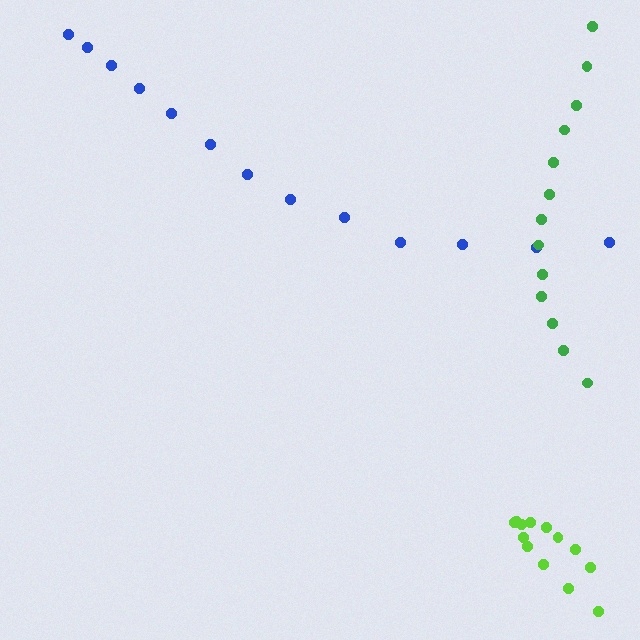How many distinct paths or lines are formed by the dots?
There are 3 distinct paths.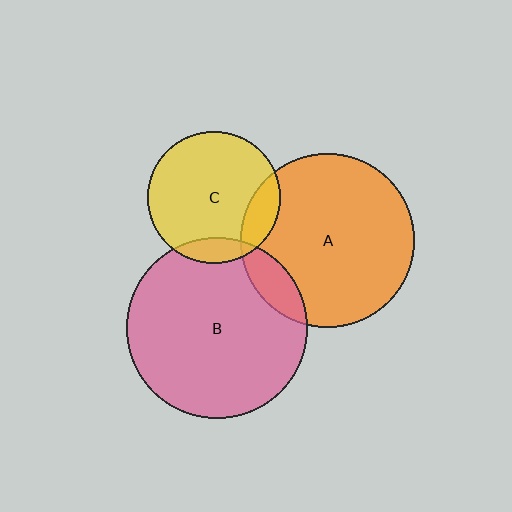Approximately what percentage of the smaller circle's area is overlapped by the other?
Approximately 15%.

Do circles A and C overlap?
Yes.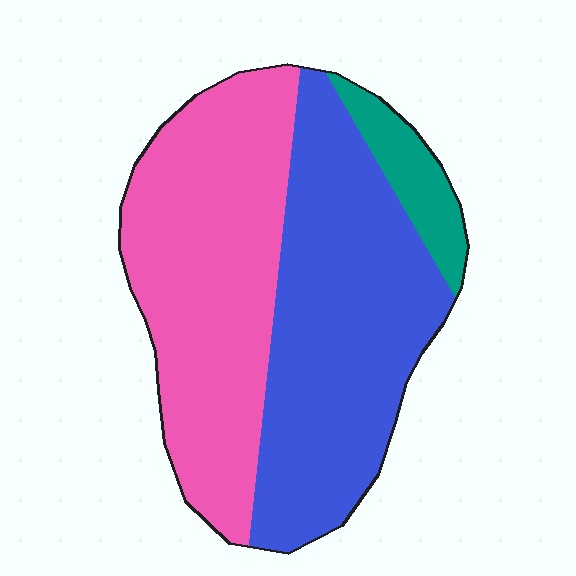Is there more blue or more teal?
Blue.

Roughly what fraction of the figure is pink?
Pink covers roughly 45% of the figure.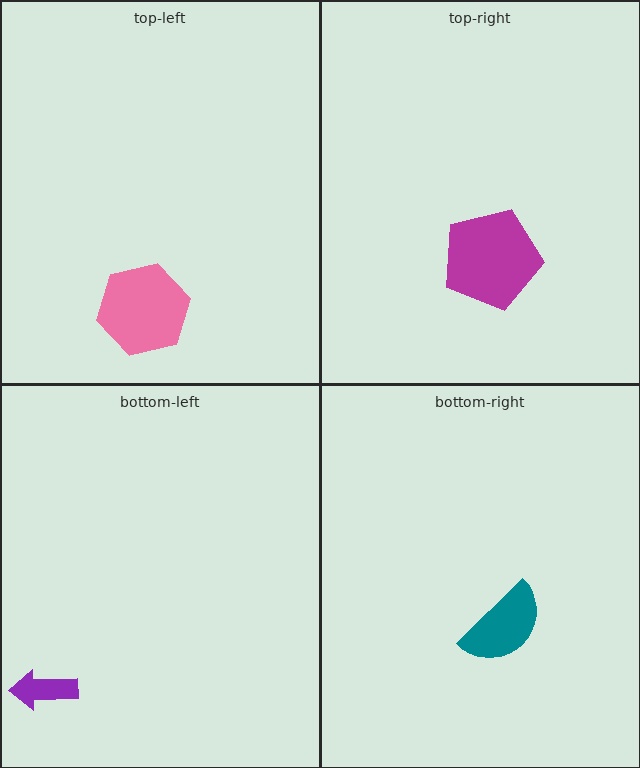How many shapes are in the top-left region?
1.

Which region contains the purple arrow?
The bottom-left region.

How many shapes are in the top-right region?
1.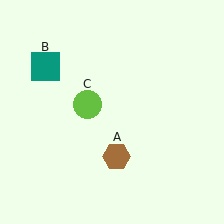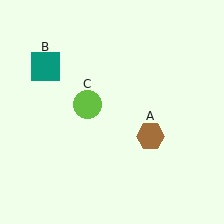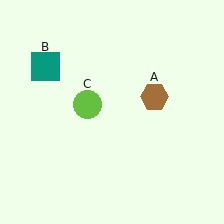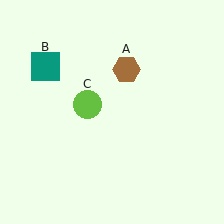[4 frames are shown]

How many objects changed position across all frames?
1 object changed position: brown hexagon (object A).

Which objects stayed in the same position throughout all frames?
Teal square (object B) and lime circle (object C) remained stationary.